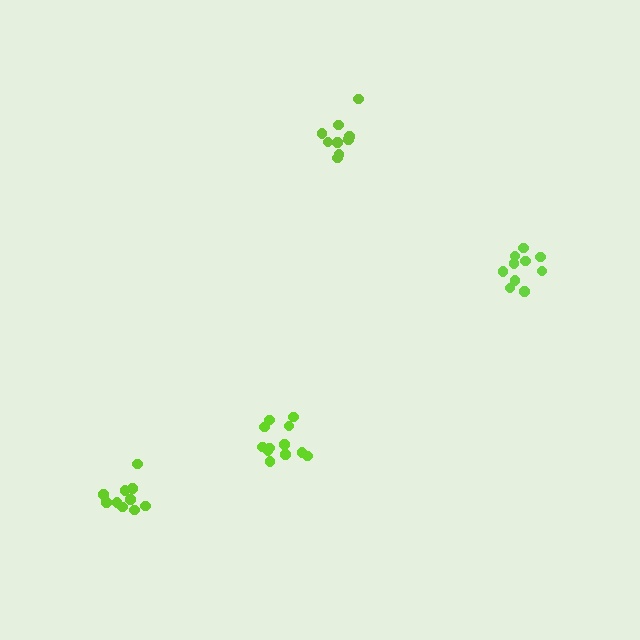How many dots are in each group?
Group 1: 9 dots, Group 2: 10 dots, Group 3: 12 dots, Group 4: 10 dots (41 total).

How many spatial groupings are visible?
There are 4 spatial groupings.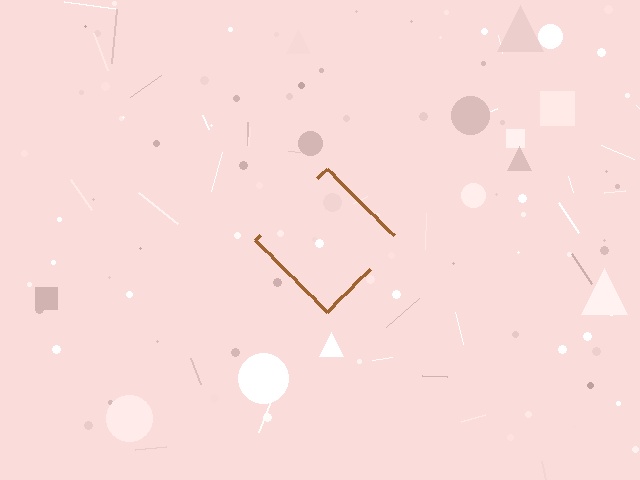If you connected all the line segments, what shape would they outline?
They would outline a diamond.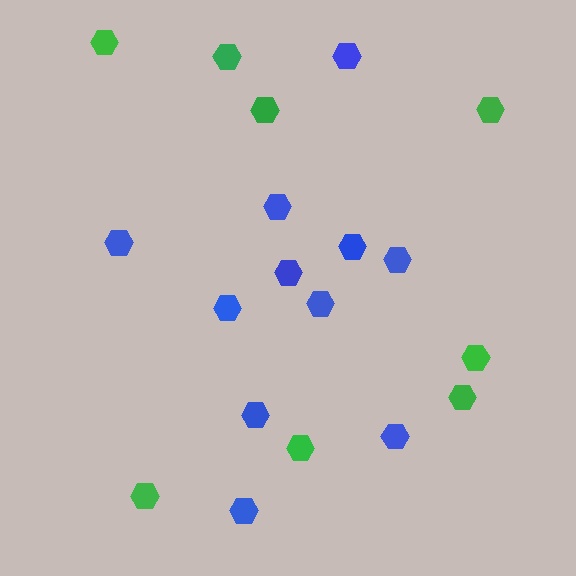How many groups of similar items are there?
There are 2 groups: one group of green hexagons (8) and one group of blue hexagons (11).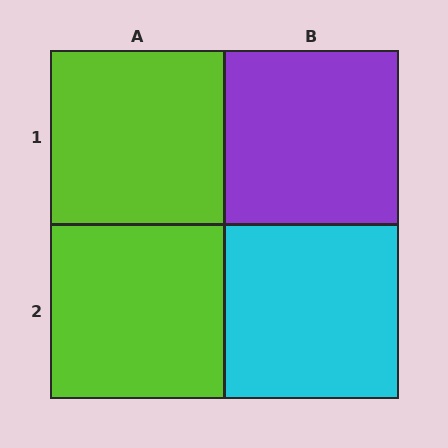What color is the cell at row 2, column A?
Lime.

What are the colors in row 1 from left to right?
Lime, purple.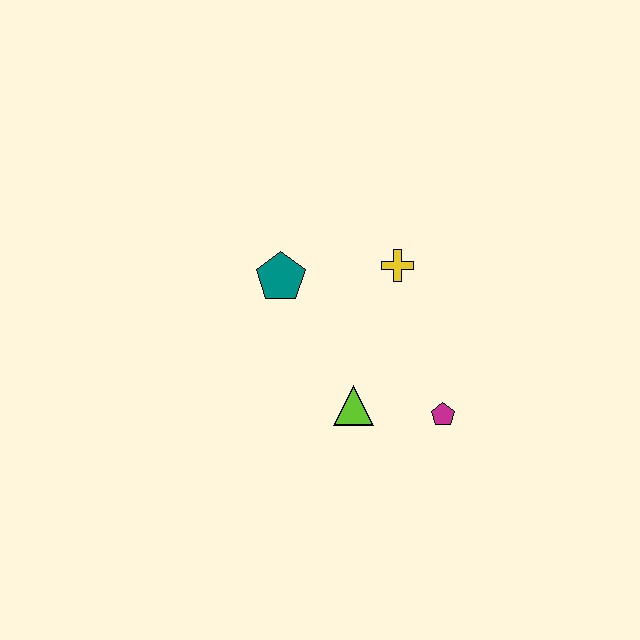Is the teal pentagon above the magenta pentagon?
Yes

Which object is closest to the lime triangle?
The magenta pentagon is closest to the lime triangle.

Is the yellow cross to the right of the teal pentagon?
Yes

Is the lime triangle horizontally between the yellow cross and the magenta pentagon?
No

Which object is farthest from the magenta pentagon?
The teal pentagon is farthest from the magenta pentagon.